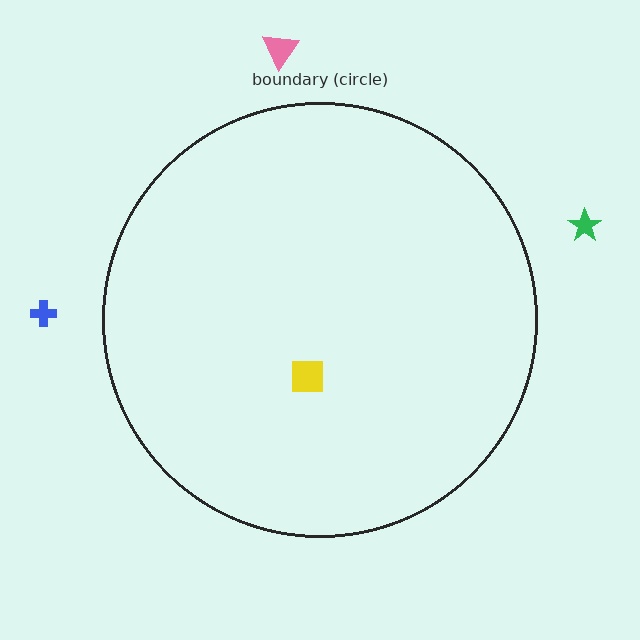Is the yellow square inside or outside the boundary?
Inside.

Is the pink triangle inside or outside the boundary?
Outside.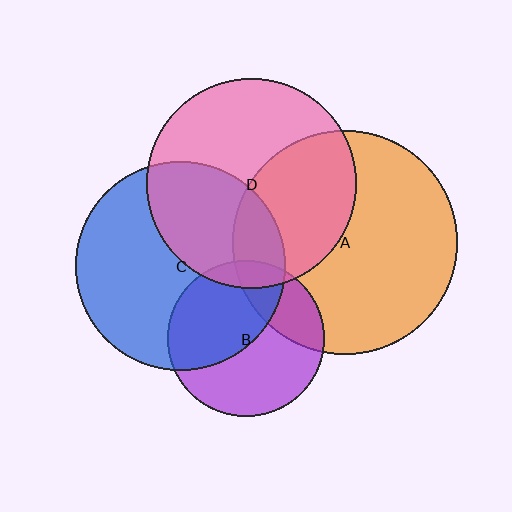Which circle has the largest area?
Circle A (orange).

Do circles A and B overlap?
Yes.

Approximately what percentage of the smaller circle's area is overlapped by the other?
Approximately 25%.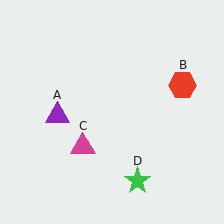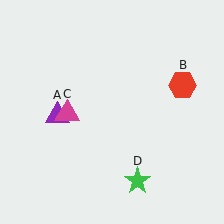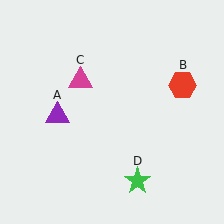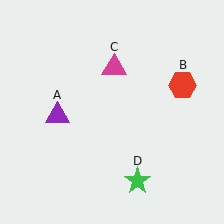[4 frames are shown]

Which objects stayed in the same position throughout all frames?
Purple triangle (object A) and red hexagon (object B) and green star (object D) remained stationary.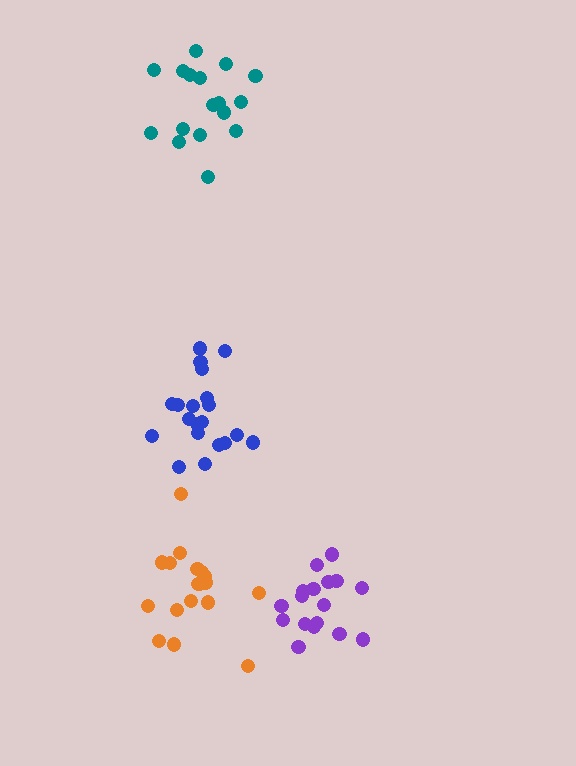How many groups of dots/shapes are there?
There are 4 groups.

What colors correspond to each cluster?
The clusters are colored: orange, purple, blue, teal.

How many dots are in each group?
Group 1: 18 dots, Group 2: 17 dots, Group 3: 20 dots, Group 4: 17 dots (72 total).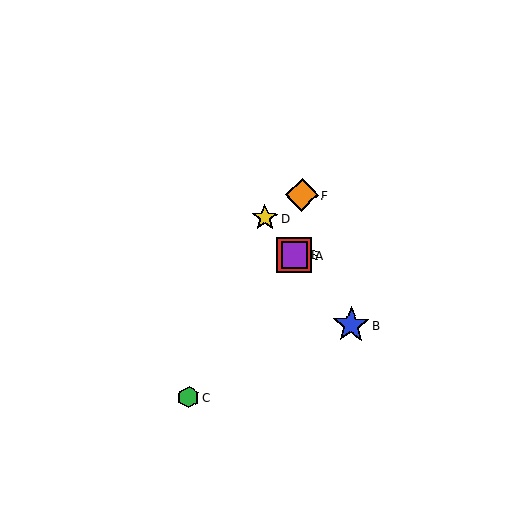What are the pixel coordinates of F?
Object F is at (302, 195).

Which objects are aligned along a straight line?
Objects A, B, D, E are aligned along a straight line.